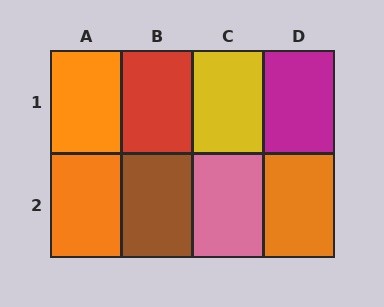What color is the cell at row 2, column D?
Orange.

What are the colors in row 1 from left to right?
Orange, red, yellow, magenta.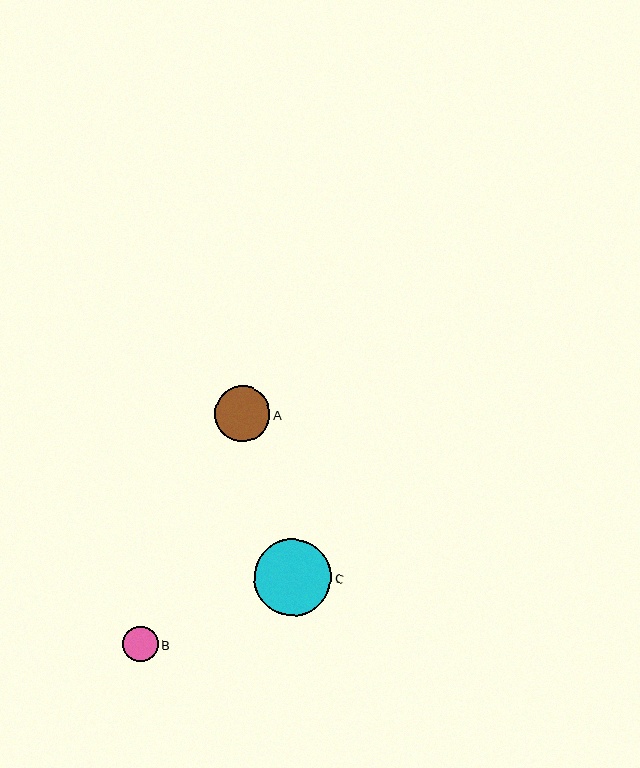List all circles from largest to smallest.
From largest to smallest: C, A, B.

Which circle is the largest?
Circle C is the largest with a size of approximately 77 pixels.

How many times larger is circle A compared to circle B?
Circle A is approximately 1.6 times the size of circle B.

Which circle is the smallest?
Circle B is the smallest with a size of approximately 35 pixels.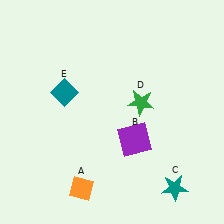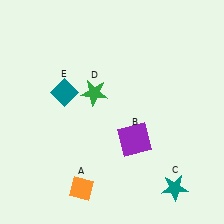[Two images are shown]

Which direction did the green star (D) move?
The green star (D) moved left.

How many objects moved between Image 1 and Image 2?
1 object moved between the two images.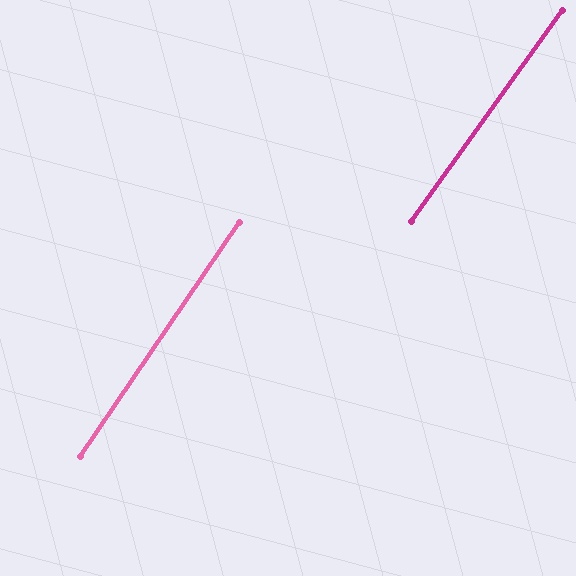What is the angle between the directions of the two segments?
Approximately 2 degrees.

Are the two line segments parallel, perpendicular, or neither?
Parallel — their directions differ by only 1.6°.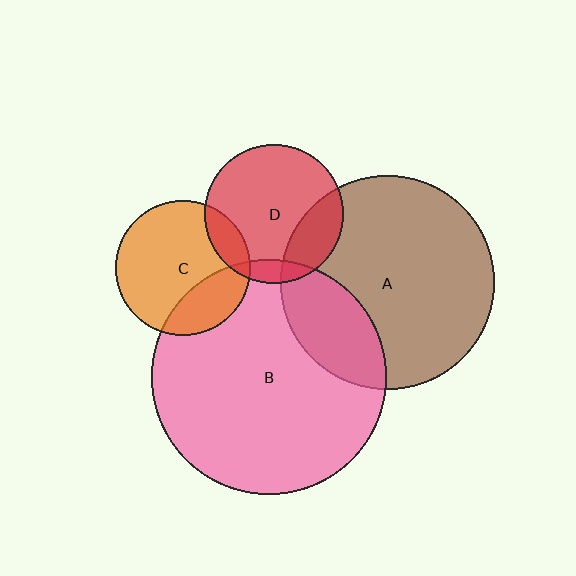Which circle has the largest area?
Circle B (pink).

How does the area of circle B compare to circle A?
Approximately 1.2 times.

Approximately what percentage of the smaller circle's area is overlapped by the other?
Approximately 20%.